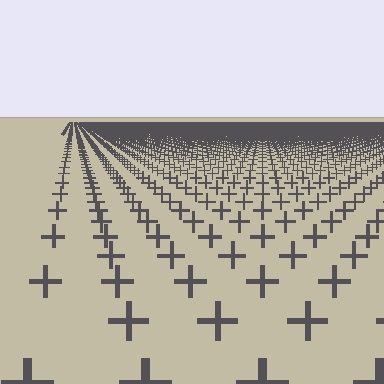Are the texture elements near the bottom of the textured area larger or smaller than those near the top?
Larger. Near the bottom, elements are closer to the viewer and appear at a bigger on-screen size.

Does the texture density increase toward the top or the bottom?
Density increases toward the top.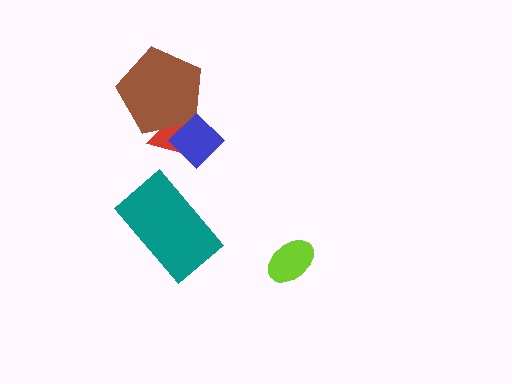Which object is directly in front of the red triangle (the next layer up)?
The brown pentagon is directly in front of the red triangle.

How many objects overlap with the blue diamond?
2 objects overlap with the blue diamond.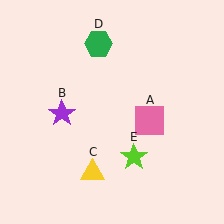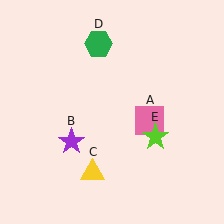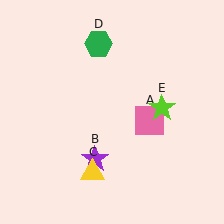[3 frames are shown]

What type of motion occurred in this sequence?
The purple star (object B), lime star (object E) rotated counterclockwise around the center of the scene.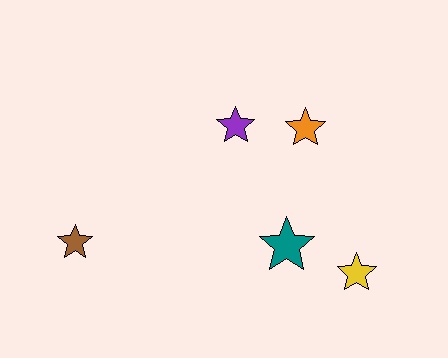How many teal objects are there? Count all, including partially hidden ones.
There is 1 teal object.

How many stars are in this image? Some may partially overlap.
There are 5 stars.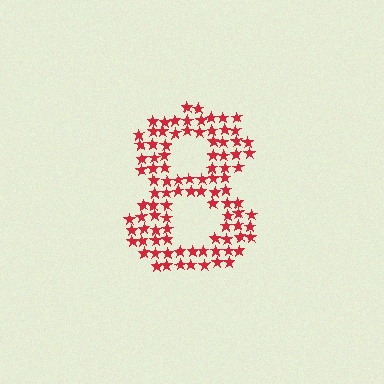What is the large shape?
The large shape is the digit 8.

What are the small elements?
The small elements are stars.